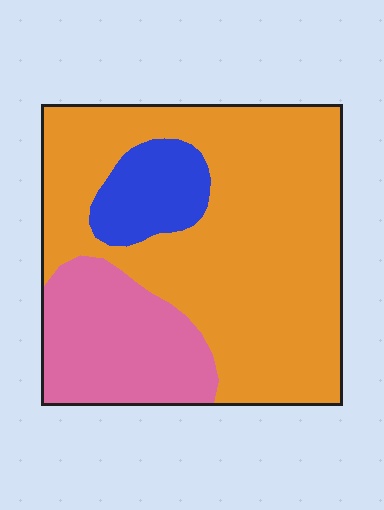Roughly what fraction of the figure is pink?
Pink covers roughly 25% of the figure.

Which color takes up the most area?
Orange, at roughly 65%.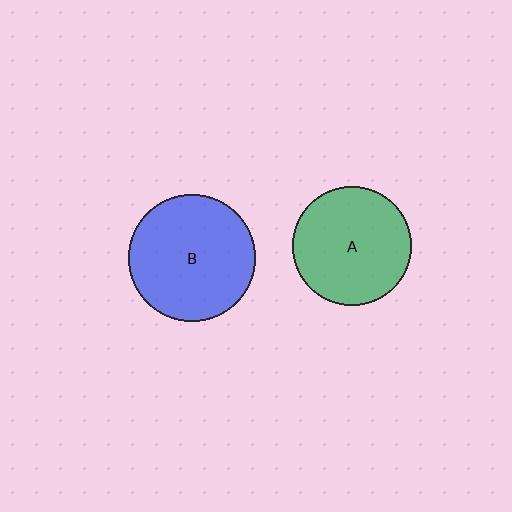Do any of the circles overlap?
No, none of the circles overlap.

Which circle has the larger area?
Circle B (blue).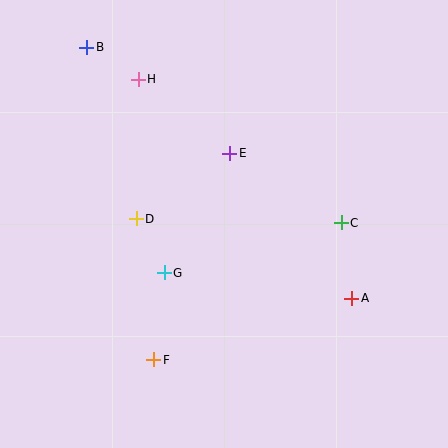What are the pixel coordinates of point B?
Point B is at (87, 47).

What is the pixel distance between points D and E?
The distance between D and E is 114 pixels.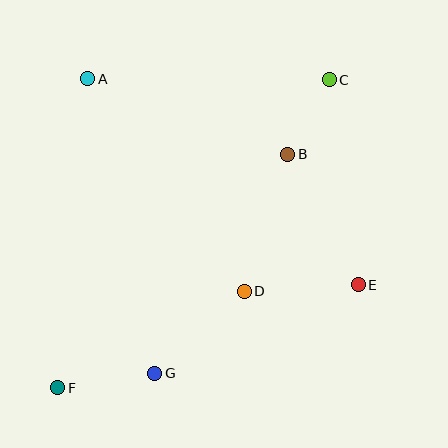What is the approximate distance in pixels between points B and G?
The distance between B and G is approximately 256 pixels.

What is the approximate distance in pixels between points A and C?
The distance between A and C is approximately 242 pixels.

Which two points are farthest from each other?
Points C and F are farthest from each other.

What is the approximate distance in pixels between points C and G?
The distance between C and G is approximately 341 pixels.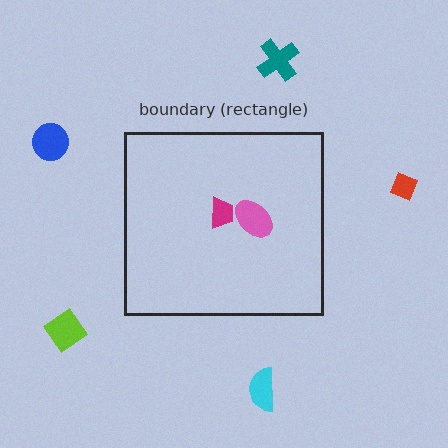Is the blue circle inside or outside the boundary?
Outside.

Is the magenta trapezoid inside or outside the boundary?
Inside.